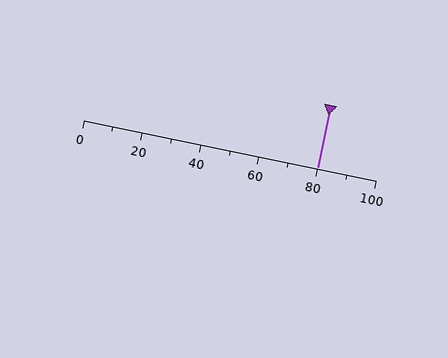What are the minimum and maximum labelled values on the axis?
The axis runs from 0 to 100.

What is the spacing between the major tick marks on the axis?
The major ticks are spaced 20 apart.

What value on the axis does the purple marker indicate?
The marker indicates approximately 80.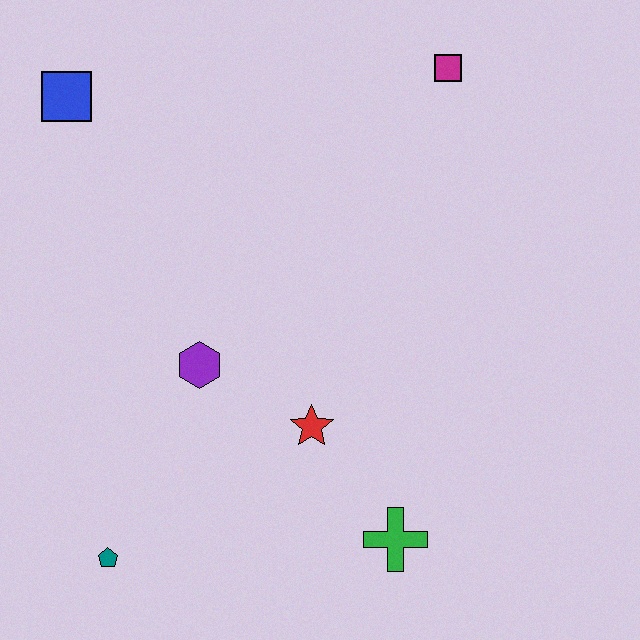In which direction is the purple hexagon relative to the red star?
The purple hexagon is to the left of the red star.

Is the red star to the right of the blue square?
Yes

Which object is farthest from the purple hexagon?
The magenta square is farthest from the purple hexagon.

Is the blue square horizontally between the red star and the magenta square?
No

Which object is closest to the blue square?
The purple hexagon is closest to the blue square.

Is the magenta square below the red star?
No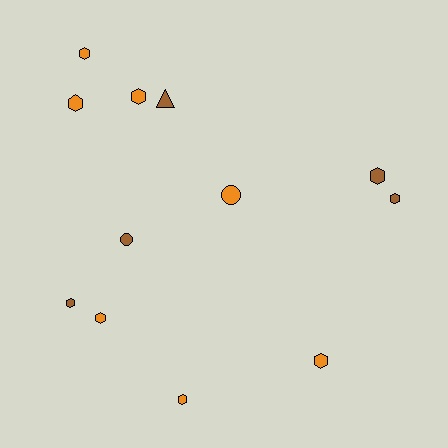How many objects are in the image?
There are 12 objects.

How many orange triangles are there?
There are no orange triangles.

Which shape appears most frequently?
Hexagon, with 9 objects.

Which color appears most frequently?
Orange, with 7 objects.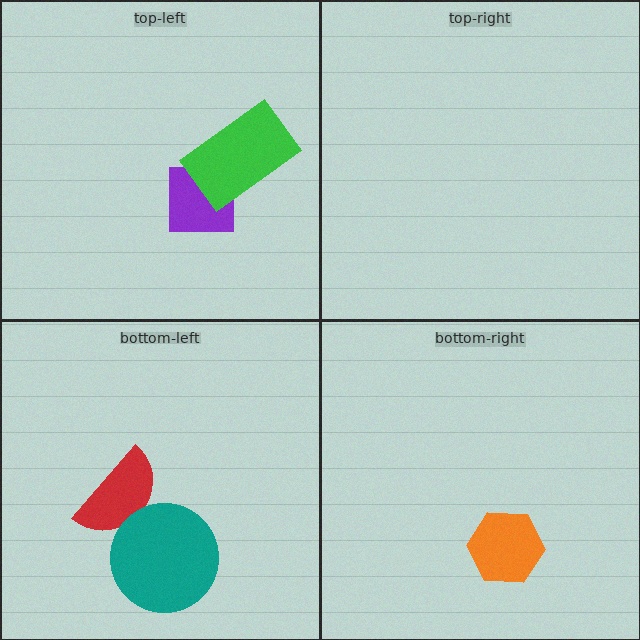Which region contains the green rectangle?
The top-left region.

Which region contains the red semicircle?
The bottom-left region.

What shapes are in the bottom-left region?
The red semicircle, the teal circle.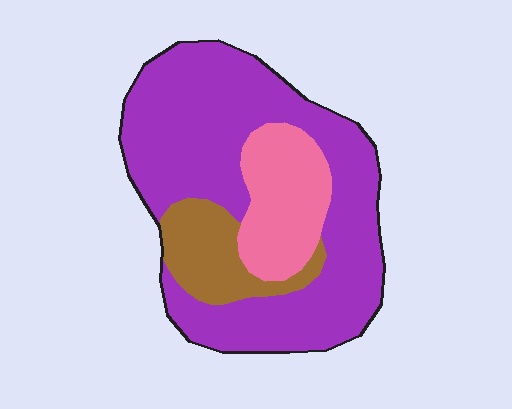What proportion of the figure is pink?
Pink takes up less than a quarter of the figure.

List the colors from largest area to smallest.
From largest to smallest: purple, pink, brown.